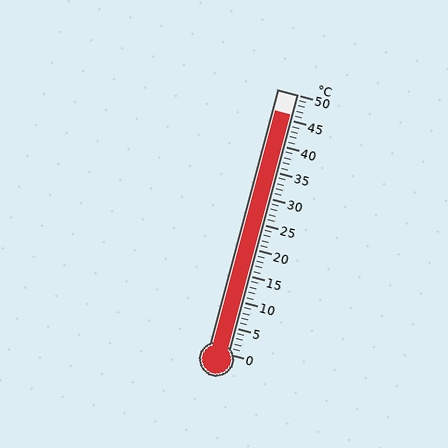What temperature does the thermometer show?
The thermometer shows approximately 46°C.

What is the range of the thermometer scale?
The thermometer scale ranges from 0°C to 50°C.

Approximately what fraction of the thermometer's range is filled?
The thermometer is filled to approximately 90% of its range.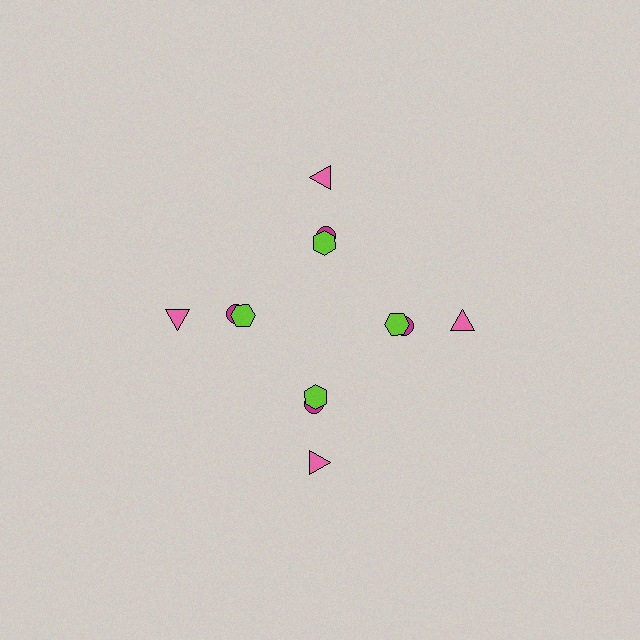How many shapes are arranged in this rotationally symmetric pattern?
There are 12 shapes, arranged in 4 groups of 3.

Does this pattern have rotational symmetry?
Yes, this pattern has 4-fold rotational symmetry. It looks the same after rotating 90 degrees around the center.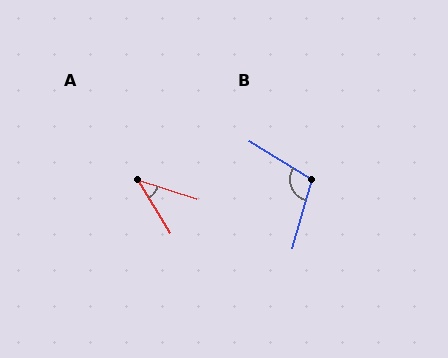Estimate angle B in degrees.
Approximately 105 degrees.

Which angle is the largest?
B, at approximately 105 degrees.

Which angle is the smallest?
A, at approximately 41 degrees.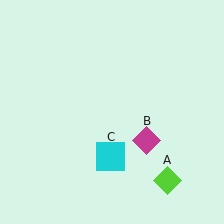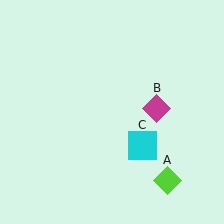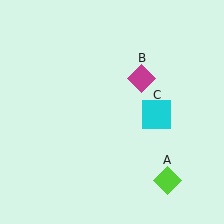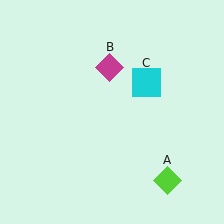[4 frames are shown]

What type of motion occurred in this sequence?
The magenta diamond (object B), cyan square (object C) rotated counterclockwise around the center of the scene.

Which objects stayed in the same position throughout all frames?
Lime diamond (object A) remained stationary.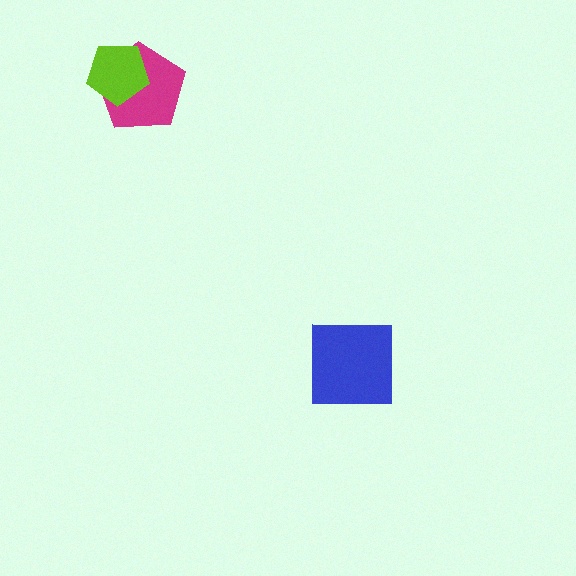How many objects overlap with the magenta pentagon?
1 object overlaps with the magenta pentagon.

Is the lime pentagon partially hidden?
No, no other shape covers it.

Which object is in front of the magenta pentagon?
The lime pentagon is in front of the magenta pentagon.